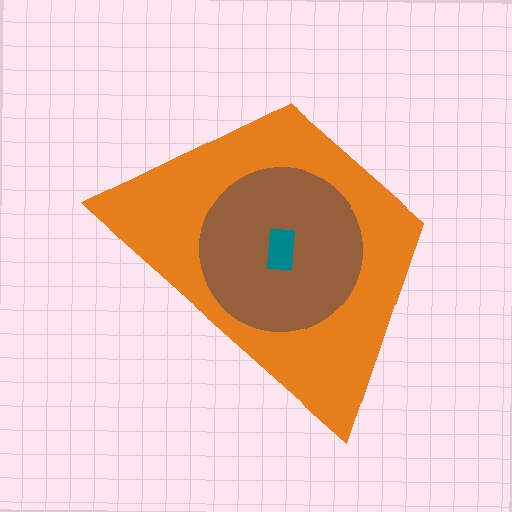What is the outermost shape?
The orange trapezoid.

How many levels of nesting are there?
3.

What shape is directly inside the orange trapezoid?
The brown circle.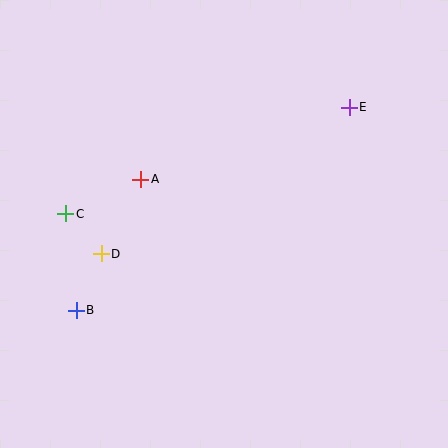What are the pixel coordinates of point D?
Point D is at (101, 254).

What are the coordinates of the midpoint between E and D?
The midpoint between E and D is at (225, 181).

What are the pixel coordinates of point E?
Point E is at (349, 107).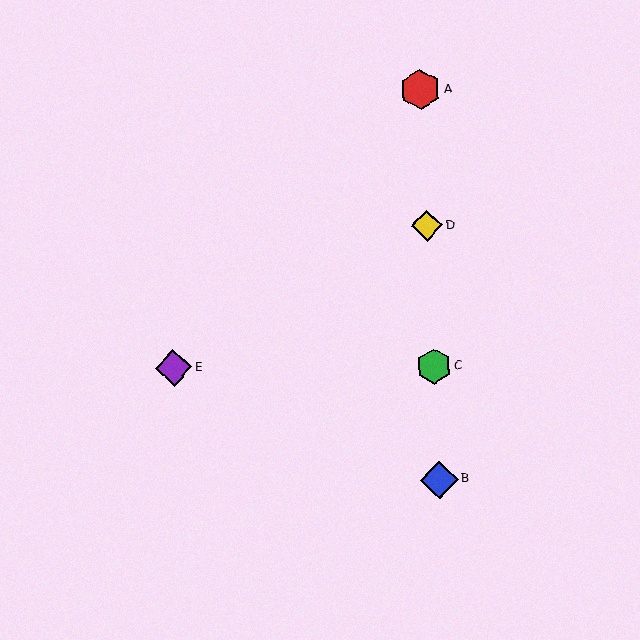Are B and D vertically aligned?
Yes, both are at x≈439.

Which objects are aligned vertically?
Objects A, B, C, D are aligned vertically.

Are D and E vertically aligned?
No, D is at x≈427 and E is at x≈174.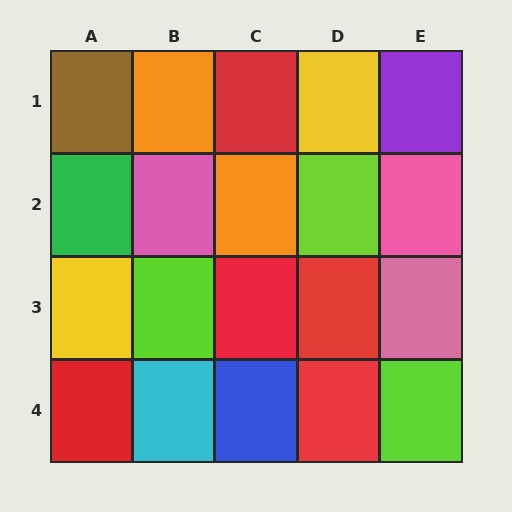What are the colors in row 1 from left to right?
Brown, orange, red, yellow, purple.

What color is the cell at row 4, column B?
Cyan.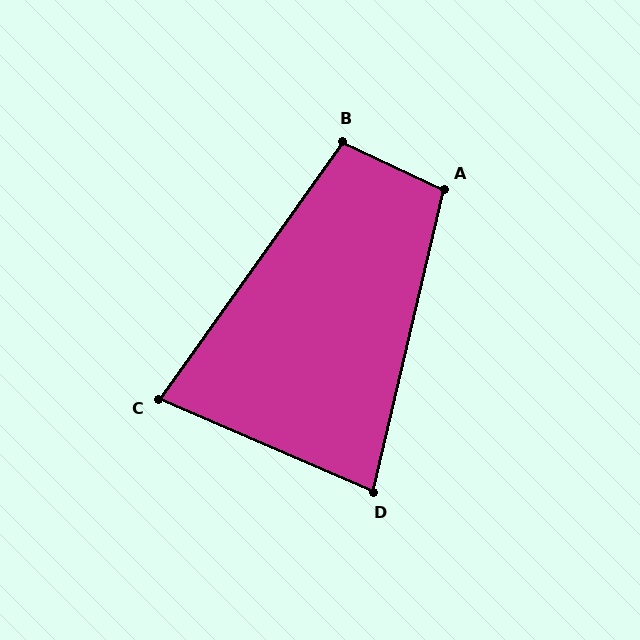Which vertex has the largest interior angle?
A, at approximately 102 degrees.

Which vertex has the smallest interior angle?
C, at approximately 78 degrees.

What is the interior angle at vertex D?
Approximately 80 degrees (acute).